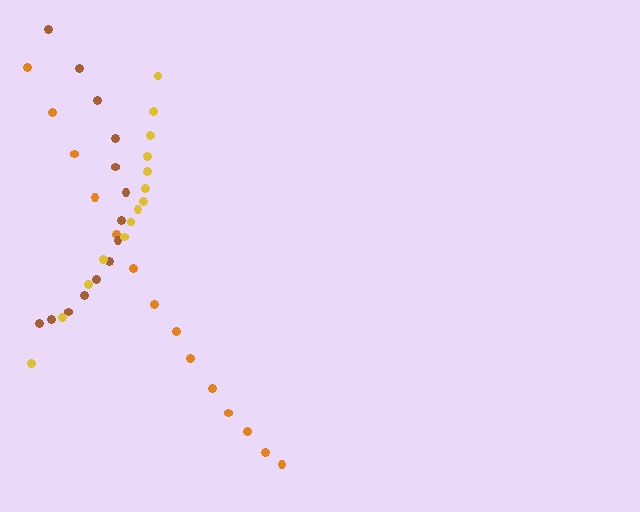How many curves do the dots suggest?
There are 3 distinct paths.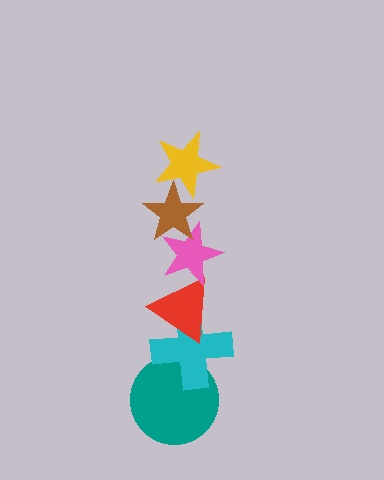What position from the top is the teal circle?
The teal circle is 6th from the top.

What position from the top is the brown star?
The brown star is 2nd from the top.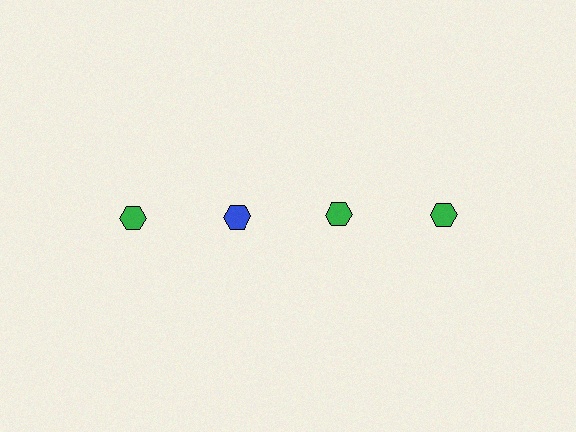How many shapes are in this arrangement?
There are 4 shapes arranged in a grid pattern.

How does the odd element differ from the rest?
It has a different color: blue instead of green.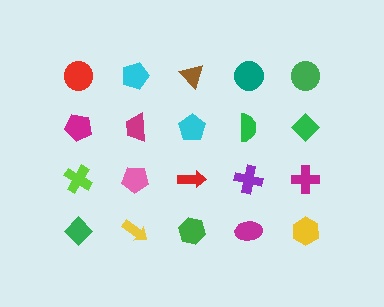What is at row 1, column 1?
A red circle.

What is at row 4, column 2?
A yellow arrow.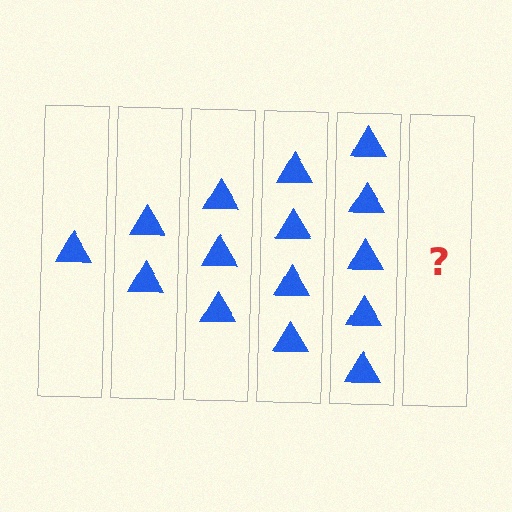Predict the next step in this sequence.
The next step is 6 triangles.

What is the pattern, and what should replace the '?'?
The pattern is that each step adds one more triangle. The '?' should be 6 triangles.